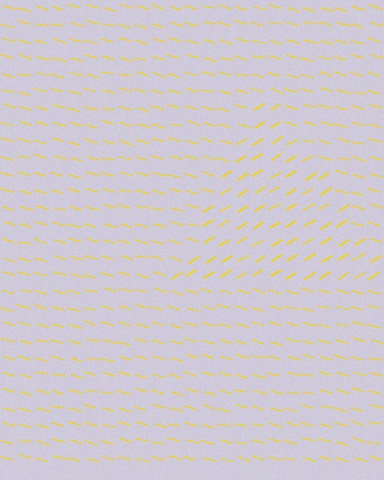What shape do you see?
I see a triangle.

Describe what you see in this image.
The image is filled with small yellow line segments. A triangle region in the image has lines oriented differently from the surrounding lines, creating a visible texture boundary.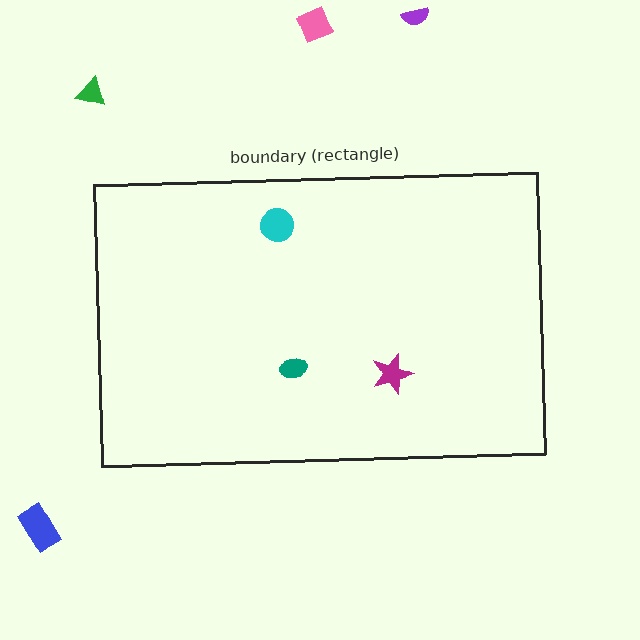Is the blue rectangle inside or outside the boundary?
Outside.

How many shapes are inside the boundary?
3 inside, 4 outside.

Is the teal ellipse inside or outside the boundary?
Inside.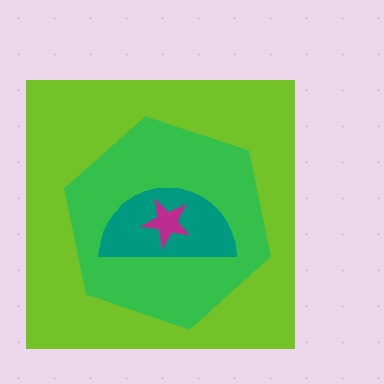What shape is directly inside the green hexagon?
The teal semicircle.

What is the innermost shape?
The magenta star.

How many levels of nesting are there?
4.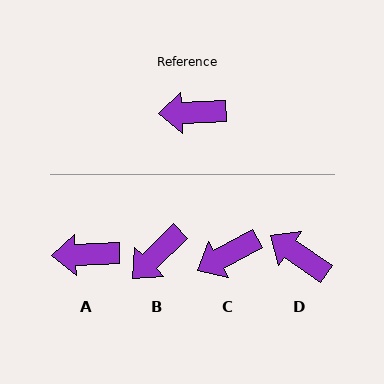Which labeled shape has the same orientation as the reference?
A.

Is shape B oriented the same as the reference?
No, it is off by about 42 degrees.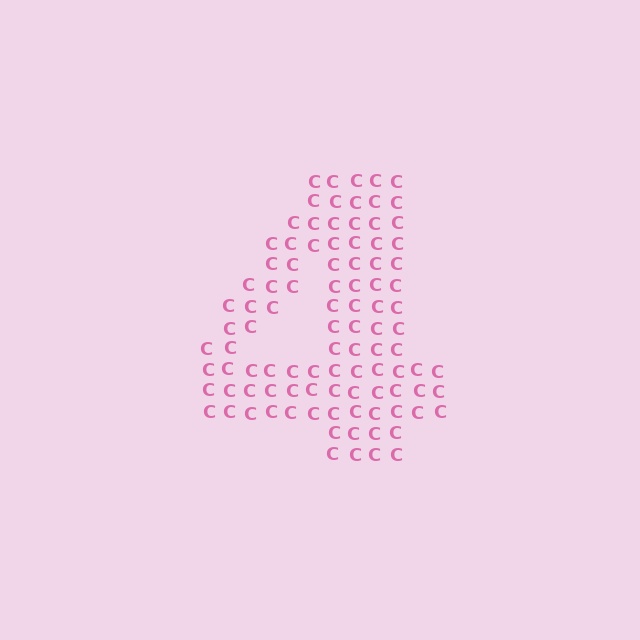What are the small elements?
The small elements are letter C's.